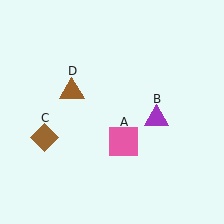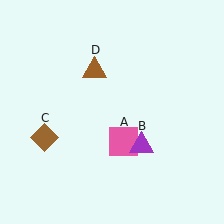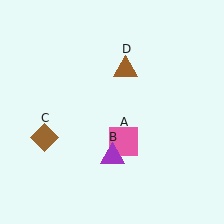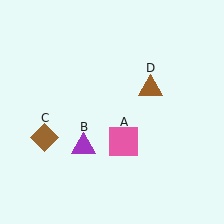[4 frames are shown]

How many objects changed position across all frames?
2 objects changed position: purple triangle (object B), brown triangle (object D).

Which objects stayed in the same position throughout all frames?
Pink square (object A) and brown diamond (object C) remained stationary.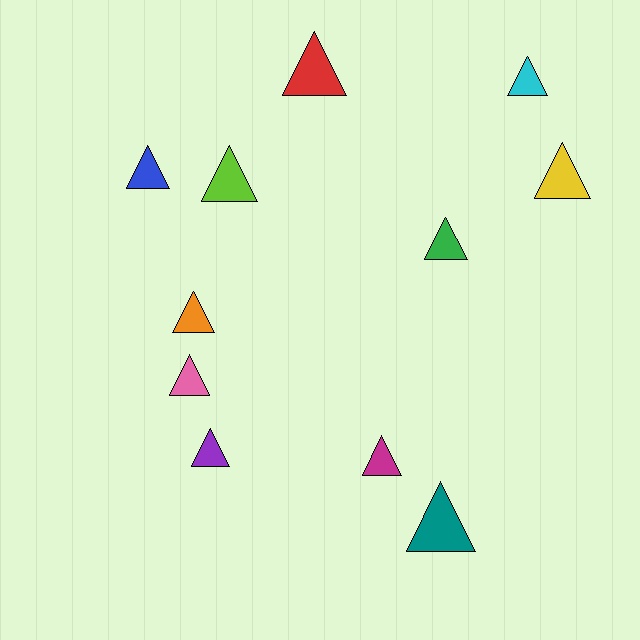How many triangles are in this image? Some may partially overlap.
There are 11 triangles.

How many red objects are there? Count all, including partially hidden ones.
There is 1 red object.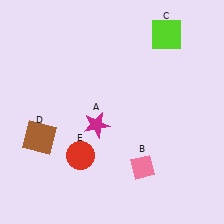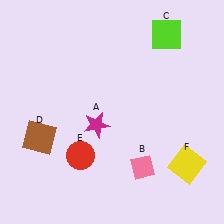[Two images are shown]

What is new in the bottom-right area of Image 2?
A yellow square (F) was added in the bottom-right area of Image 2.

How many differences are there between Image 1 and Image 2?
There is 1 difference between the two images.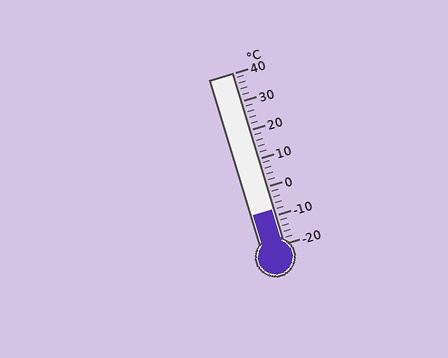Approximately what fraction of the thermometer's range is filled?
The thermometer is filled to approximately 20% of its range.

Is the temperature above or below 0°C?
The temperature is below 0°C.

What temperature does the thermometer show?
The thermometer shows approximately -8°C.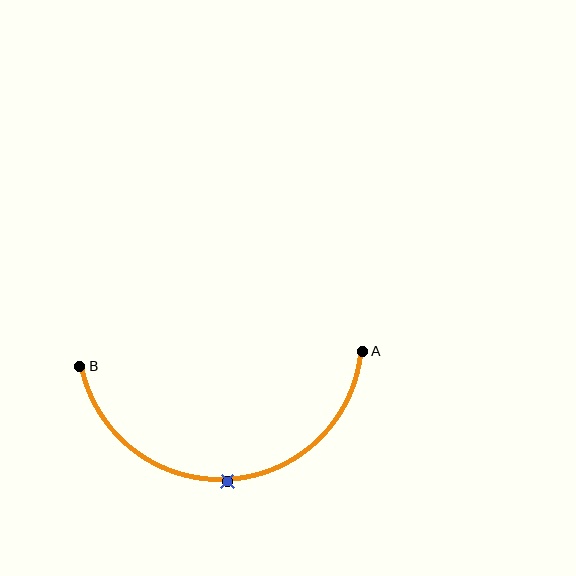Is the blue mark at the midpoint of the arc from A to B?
Yes. The blue mark lies on the arc at equal arc-length from both A and B — it is the arc midpoint.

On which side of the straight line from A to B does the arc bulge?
The arc bulges below the straight line connecting A and B.